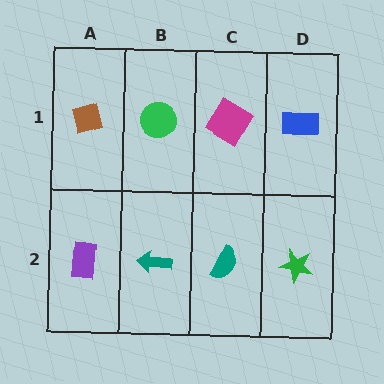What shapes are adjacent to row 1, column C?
A teal semicircle (row 2, column C), a green circle (row 1, column B), a blue rectangle (row 1, column D).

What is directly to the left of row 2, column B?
A purple rectangle.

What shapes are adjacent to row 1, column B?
A teal arrow (row 2, column B), a brown diamond (row 1, column A), a magenta diamond (row 1, column C).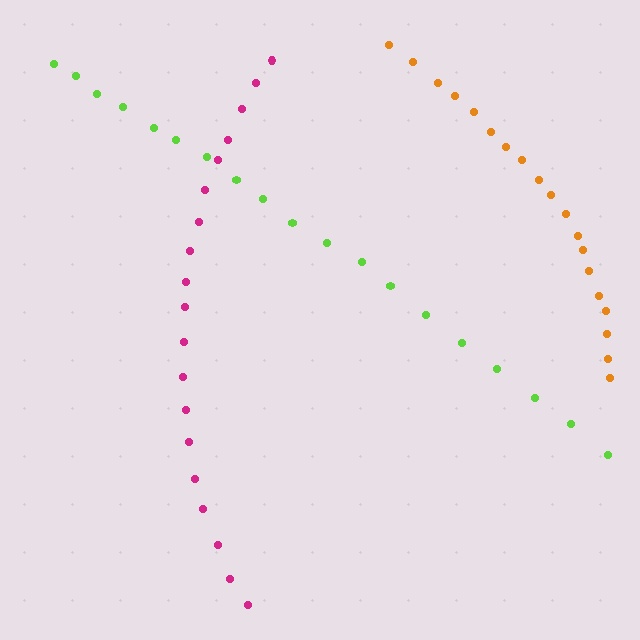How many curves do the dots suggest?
There are 3 distinct paths.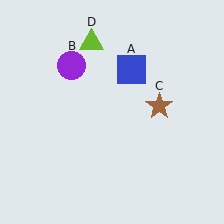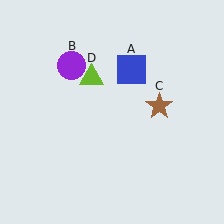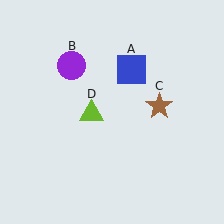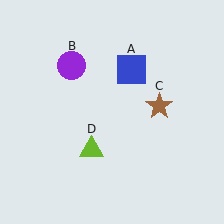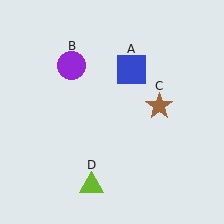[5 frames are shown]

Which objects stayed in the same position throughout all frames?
Blue square (object A) and purple circle (object B) and brown star (object C) remained stationary.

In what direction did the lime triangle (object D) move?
The lime triangle (object D) moved down.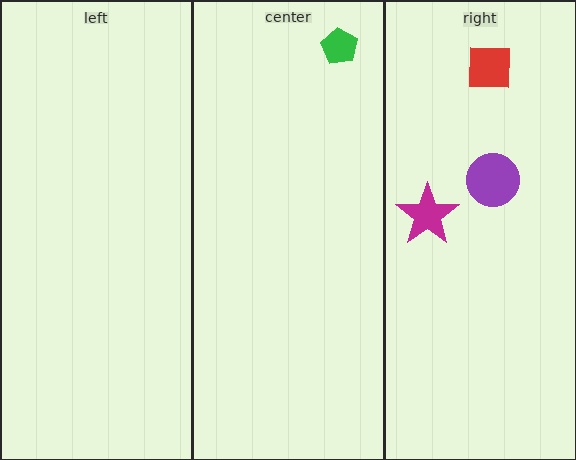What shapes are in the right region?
The purple circle, the magenta star, the red square.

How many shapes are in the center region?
1.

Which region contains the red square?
The right region.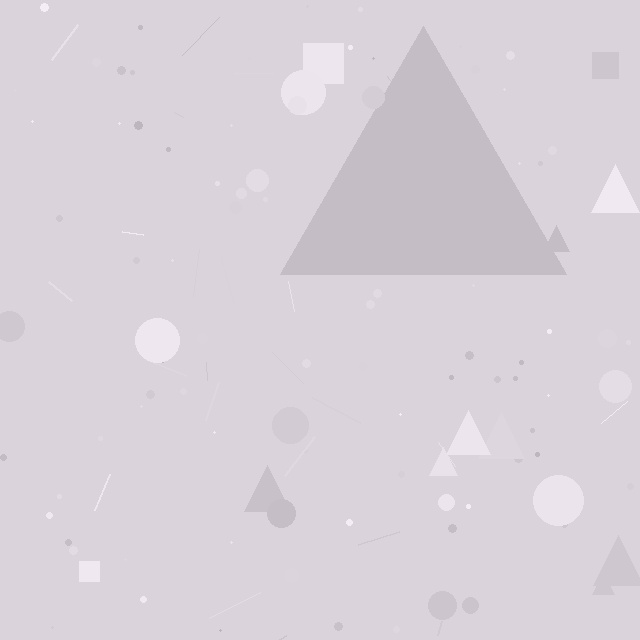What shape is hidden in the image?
A triangle is hidden in the image.